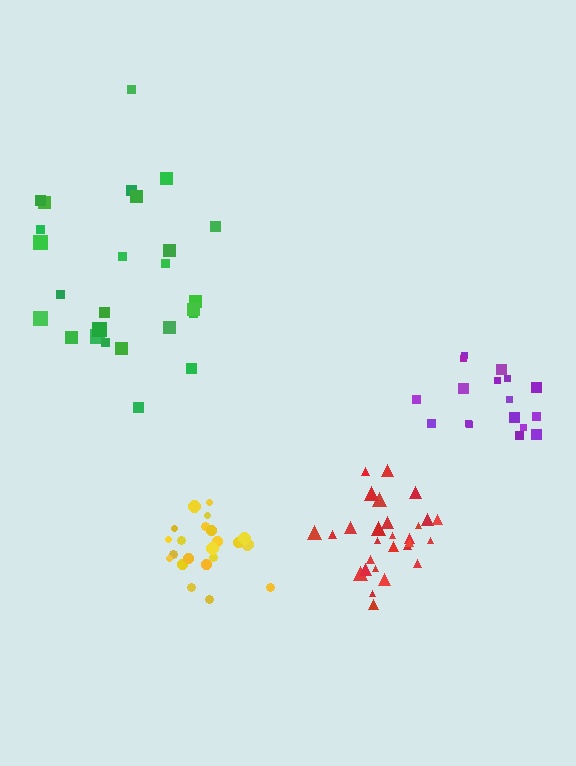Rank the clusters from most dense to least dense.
yellow, red, purple, green.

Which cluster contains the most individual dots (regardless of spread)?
Red (28).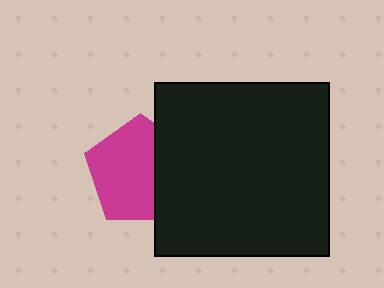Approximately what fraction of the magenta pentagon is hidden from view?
Roughly 34% of the magenta pentagon is hidden behind the black square.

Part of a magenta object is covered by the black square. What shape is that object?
It is a pentagon.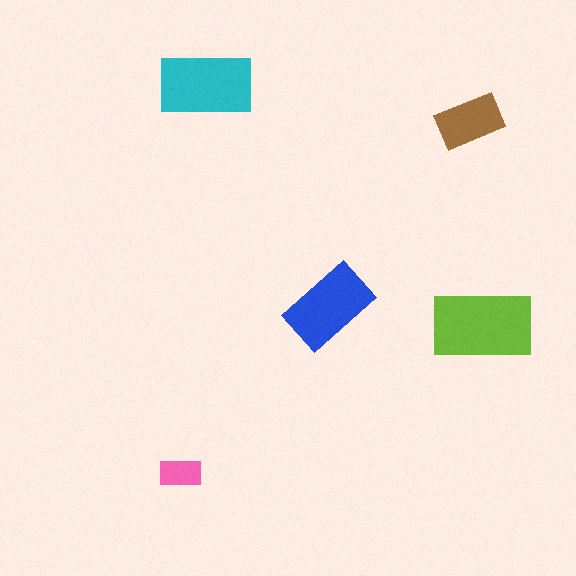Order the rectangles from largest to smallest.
the lime one, the cyan one, the blue one, the brown one, the pink one.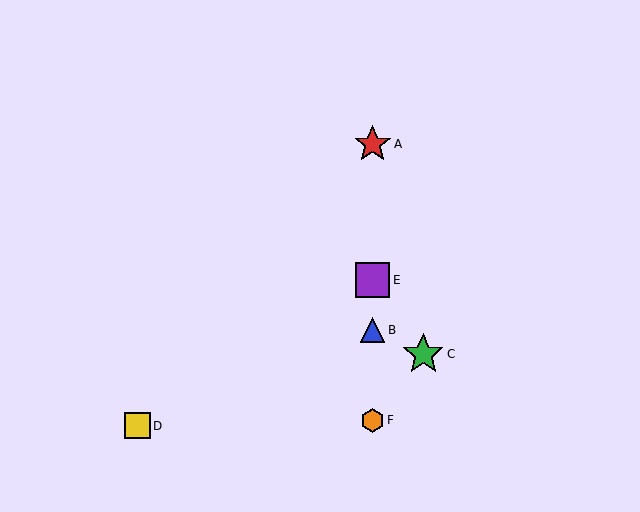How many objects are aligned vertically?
4 objects (A, B, E, F) are aligned vertically.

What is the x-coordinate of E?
Object E is at x≈373.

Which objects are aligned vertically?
Objects A, B, E, F are aligned vertically.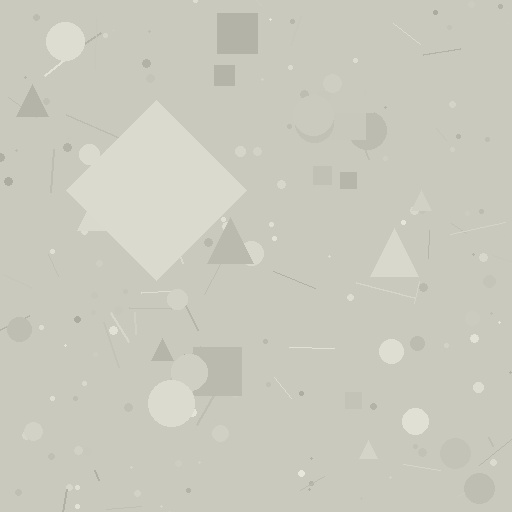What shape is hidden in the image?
A diamond is hidden in the image.